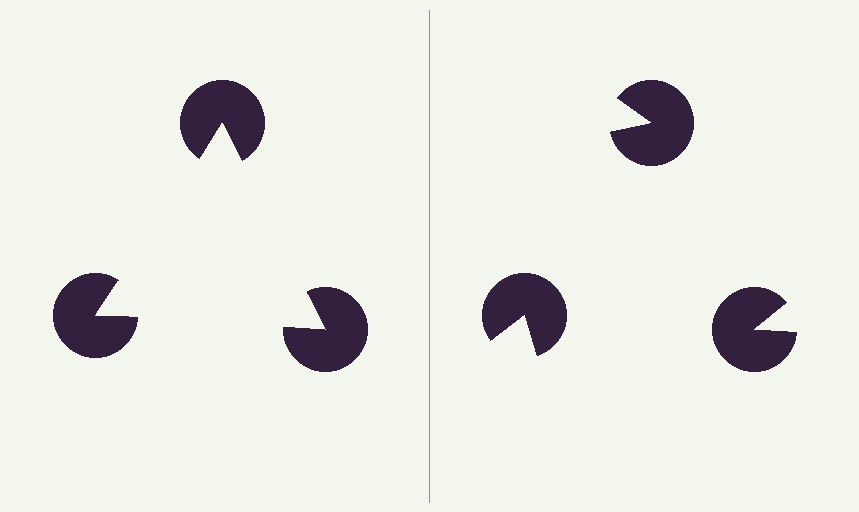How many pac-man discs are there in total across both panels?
6 — 3 on each side.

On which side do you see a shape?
An illusory triangle appears on the left side. On the right side the wedge cuts are rotated, so no coherent shape forms.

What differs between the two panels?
The pac-man discs are positioned identically on both sides; only the wedge orientations differ. On the left they align to a triangle; on the right they are misaligned.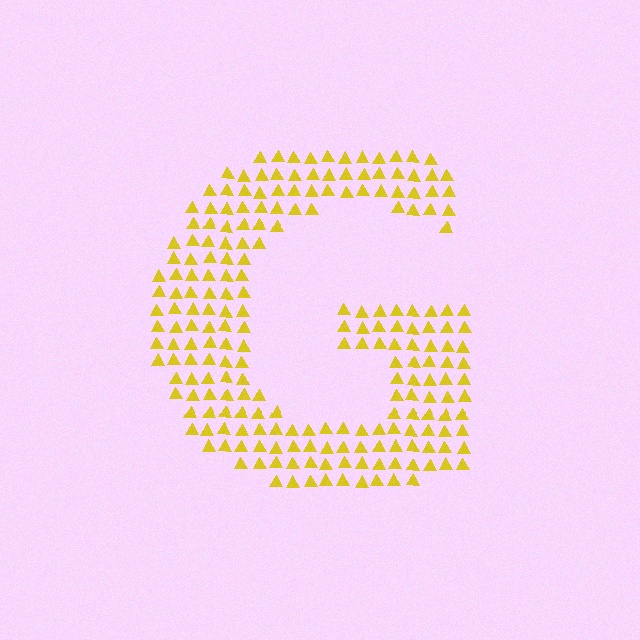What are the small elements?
The small elements are triangles.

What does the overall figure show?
The overall figure shows the letter G.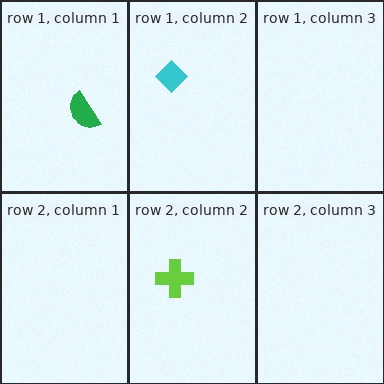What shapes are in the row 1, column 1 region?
The green semicircle.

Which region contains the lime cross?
The row 2, column 2 region.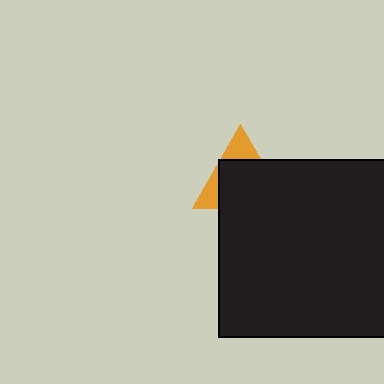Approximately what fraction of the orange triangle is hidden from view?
Roughly 69% of the orange triangle is hidden behind the black square.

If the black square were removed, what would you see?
You would see the complete orange triangle.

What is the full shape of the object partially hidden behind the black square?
The partially hidden object is an orange triangle.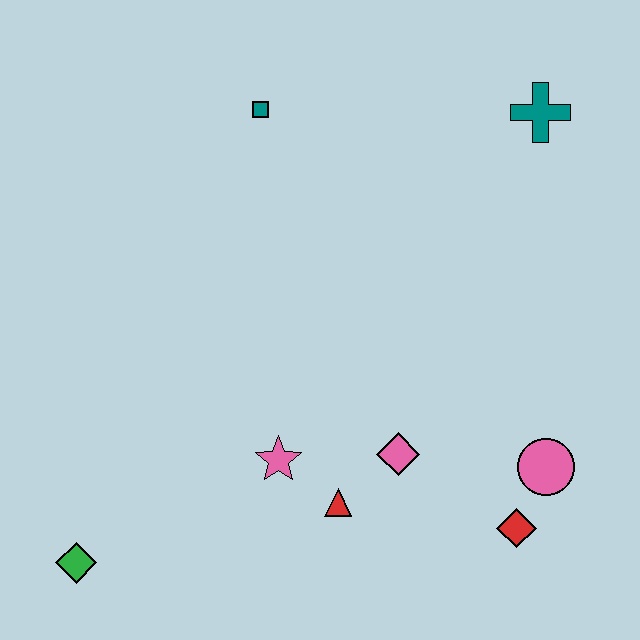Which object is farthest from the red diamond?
The teal square is farthest from the red diamond.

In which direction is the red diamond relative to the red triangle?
The red diamond is to the right of the red triangle.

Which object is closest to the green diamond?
The pink star is closest to the green diamond.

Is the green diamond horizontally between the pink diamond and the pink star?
No